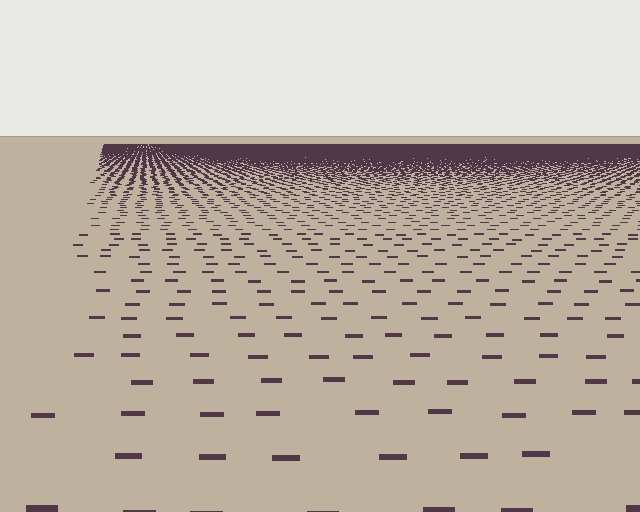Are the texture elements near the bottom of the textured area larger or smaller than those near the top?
Larger. Near the bottom, elements are closer to the viewer and appear at a bigger on-screen size.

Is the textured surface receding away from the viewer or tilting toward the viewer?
The surface is receding away from the viewer. Texture elements get smaller and denser toward the top.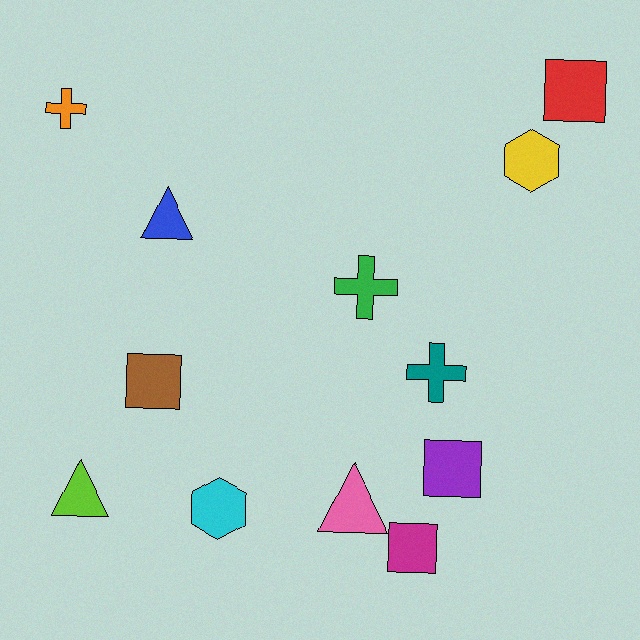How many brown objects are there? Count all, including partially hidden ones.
There is 1 brown object.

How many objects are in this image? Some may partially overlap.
There are 12 objects.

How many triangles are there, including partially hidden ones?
There are 3 triangles.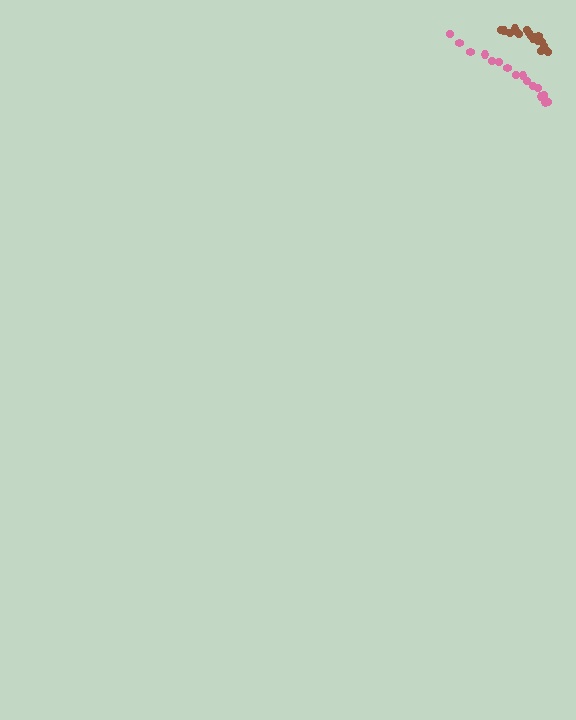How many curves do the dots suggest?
There are 2 distinct paths.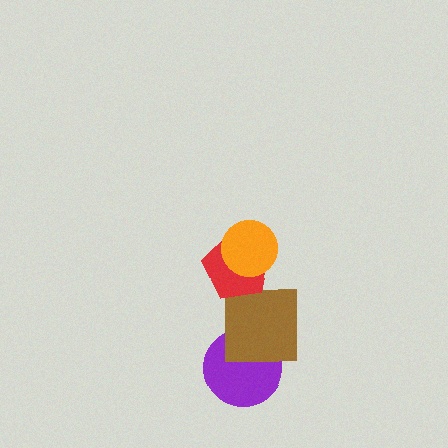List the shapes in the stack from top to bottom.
From top to bottom: the orange circle, the red pentagon, the brown square, the purple circle.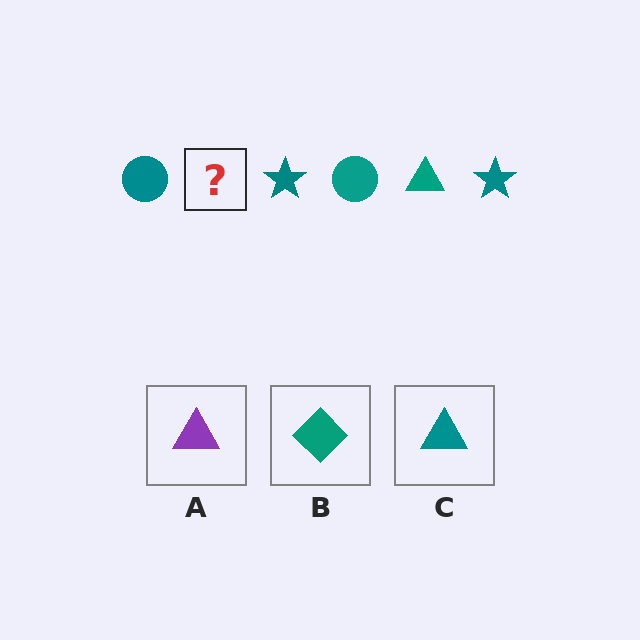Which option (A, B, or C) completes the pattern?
C.